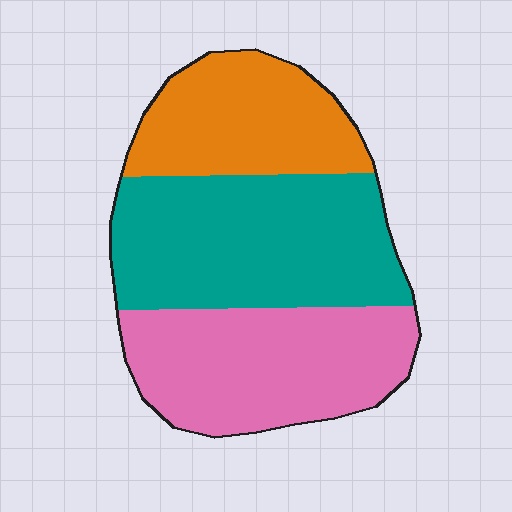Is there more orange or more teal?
Teal.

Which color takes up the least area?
Orange, at roughly 25%.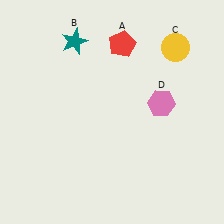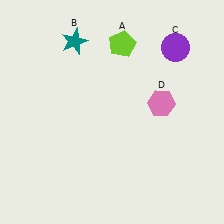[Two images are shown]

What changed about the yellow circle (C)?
In Image 1, C is yellow. In Image 2, it changed to purple.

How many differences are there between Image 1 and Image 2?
There are 2 differences between the two images.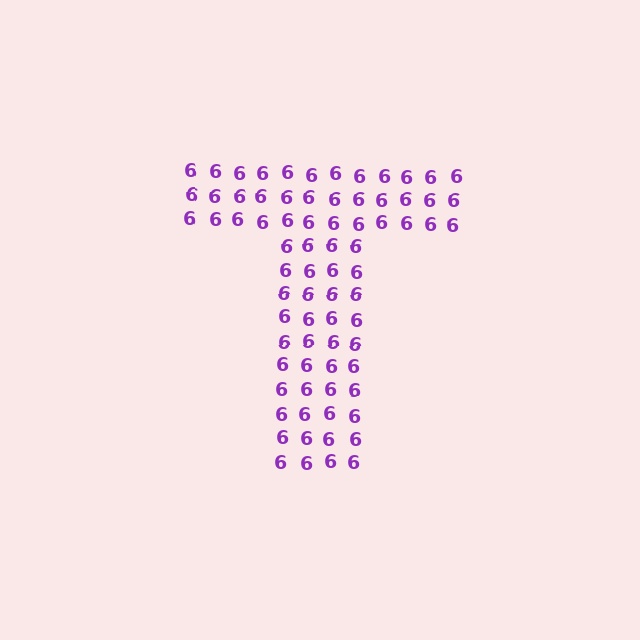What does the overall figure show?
The overall figure shows the letter T.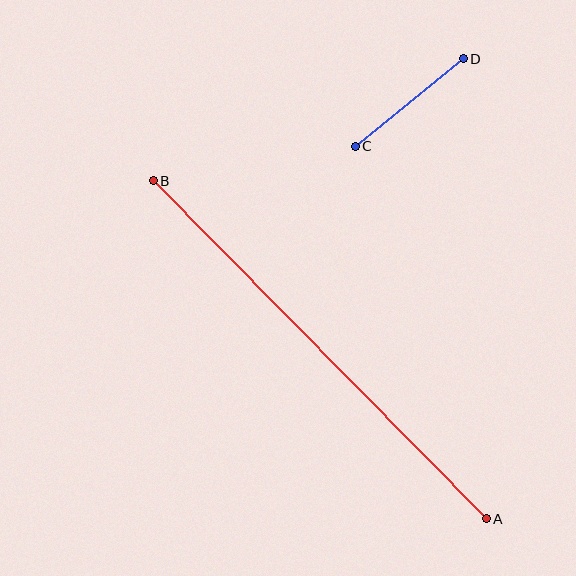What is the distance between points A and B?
The distance is approximately 474 pixels.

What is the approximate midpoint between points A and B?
The midpoint is at approximately (320, 350) pixels.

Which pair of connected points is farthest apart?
Points A and B are farthest apart.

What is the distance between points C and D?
The distance is approximately 139 pixels.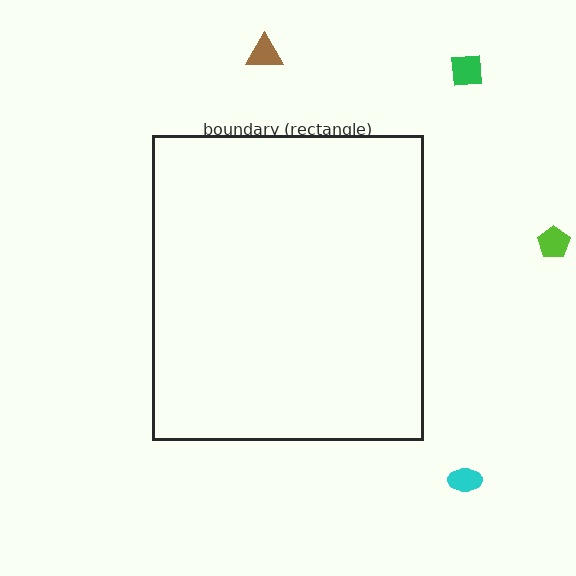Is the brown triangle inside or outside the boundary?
Outside.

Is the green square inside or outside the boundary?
Outside.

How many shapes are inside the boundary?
0 inside, 4 outside.